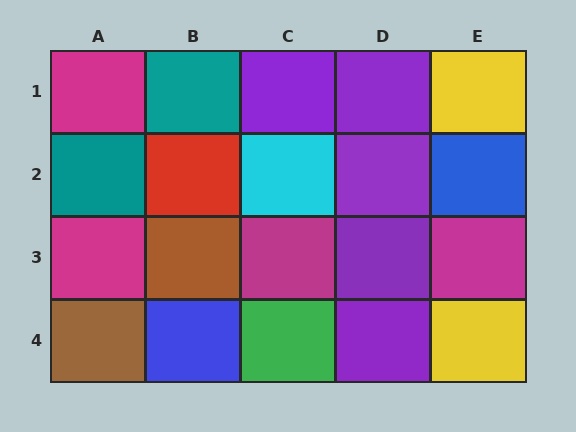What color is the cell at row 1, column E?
Yellow.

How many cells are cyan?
1 cell is cyan.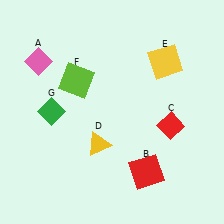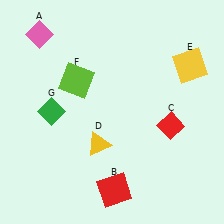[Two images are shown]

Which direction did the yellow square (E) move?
The yellow square (E) moved right.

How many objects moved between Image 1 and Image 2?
3 objects moved between the two images.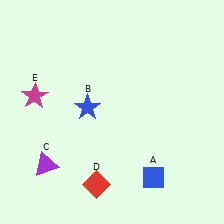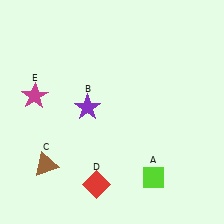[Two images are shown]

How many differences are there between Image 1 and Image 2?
There are 3 differences between the two images.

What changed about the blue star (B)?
In Image 1, B is blue. In Image 2, it changed to purple.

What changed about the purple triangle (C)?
In Image 1, C is purple. In Image 2, it changed to brown.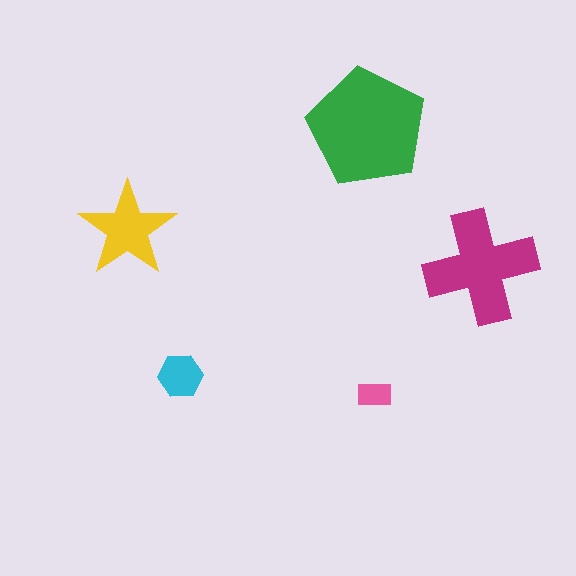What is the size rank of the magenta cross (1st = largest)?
2nd.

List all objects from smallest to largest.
The pink rectangle, the cyan hexagon, the yellow star, the magenta cross, the green pentagon.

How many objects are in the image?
There are 5 objects in the image.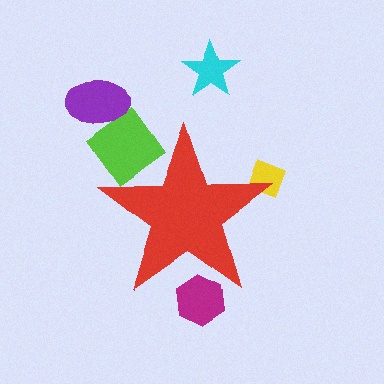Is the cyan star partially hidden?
No, the cyan star is fully visible.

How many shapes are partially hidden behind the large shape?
3 shapes are partially hidden.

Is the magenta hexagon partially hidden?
Yes, the magenta hexagon is partially hidden behind the red star.